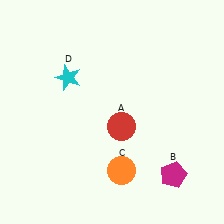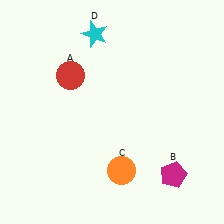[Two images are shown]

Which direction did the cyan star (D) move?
The cyan star (D) moved up.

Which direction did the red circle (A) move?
The red circle (A) moved left.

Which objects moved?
The objects that moved are: the red circle (A), the cyan star (D).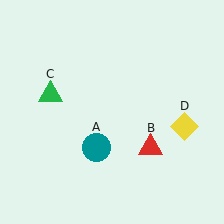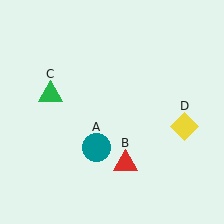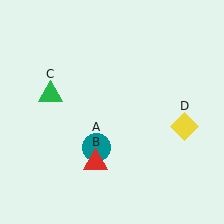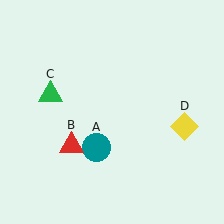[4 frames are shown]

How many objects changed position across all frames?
1 object changed position: red triangle (object B).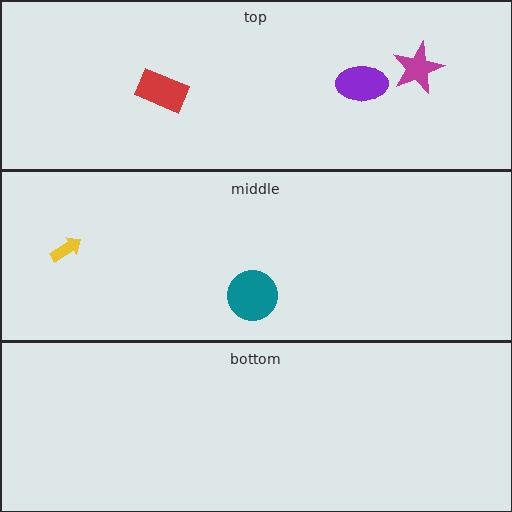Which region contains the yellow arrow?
The middle region.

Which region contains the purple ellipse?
The top region.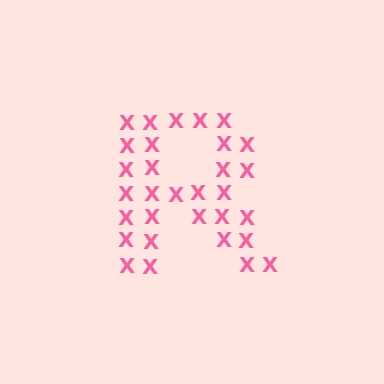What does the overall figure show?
The overall figure shows the letter R.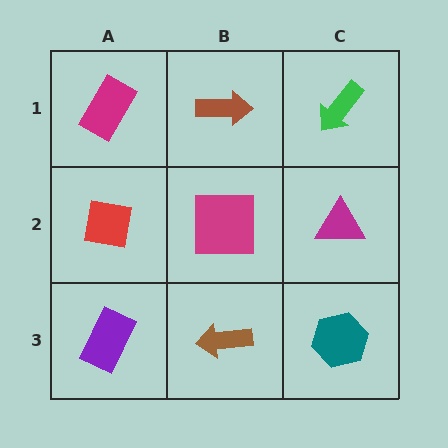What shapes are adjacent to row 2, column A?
A magenta rectangle (row 1, column A), a purple rectangle (row 3, column A), a magenta square (row 2, column B).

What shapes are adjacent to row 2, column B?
A brown arrow (row 1, column B), a brown arrow (row 3, column B), a red square (row 2, column A), a magenta triangle (row 2, column C).